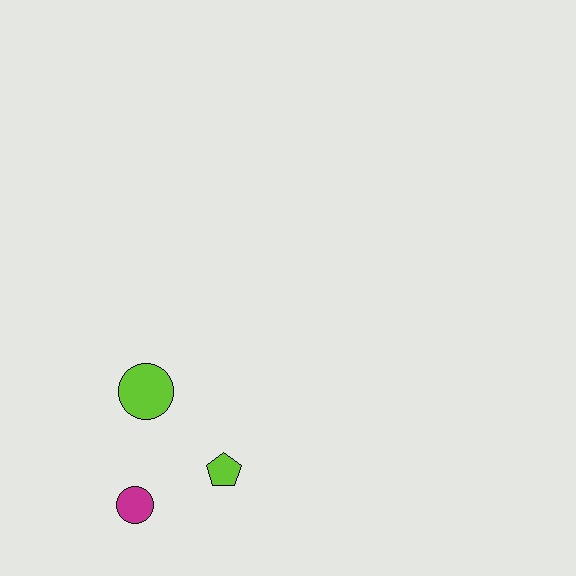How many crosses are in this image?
There are no crosses.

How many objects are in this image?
There are 3 objects.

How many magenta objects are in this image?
There is 1 magenta object.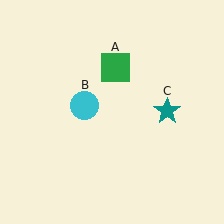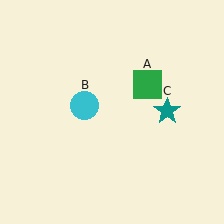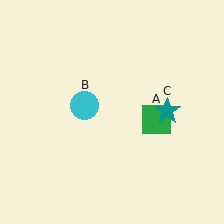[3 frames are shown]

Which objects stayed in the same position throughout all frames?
Cyan circle (object B) and teal star (object C) remained stationary.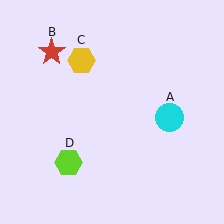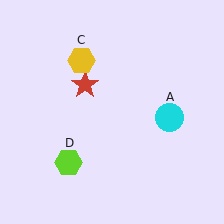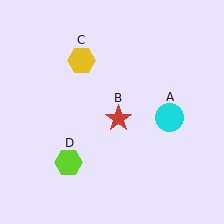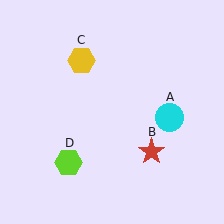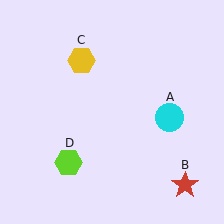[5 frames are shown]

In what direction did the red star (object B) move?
The red star (object B) moved down and to the right.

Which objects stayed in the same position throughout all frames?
Cyan circle (object A) and yellow hexagon (object C) and lime hexagon (object D) remained stationary.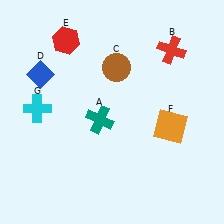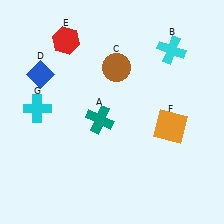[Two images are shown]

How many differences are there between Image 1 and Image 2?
There is 1 difference between the two images.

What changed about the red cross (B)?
In Image 1, B is red. In Image 2, it changed to cyan.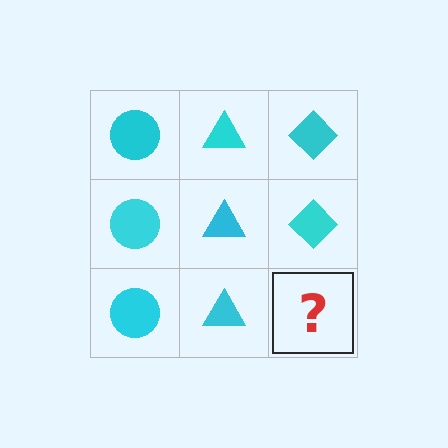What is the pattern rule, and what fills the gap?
The rule is that each column has a consistent shape. The gap should be filled with a cyan diamond.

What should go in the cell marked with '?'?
The missing cell should contain a cyan diamond.